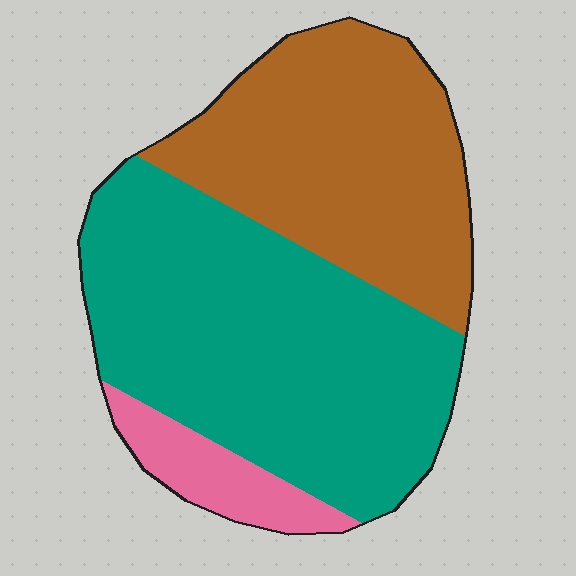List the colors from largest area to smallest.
From largest to smallest: teal, brown, pink.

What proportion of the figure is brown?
Brown takes up about three eighths (3/8) of the figure.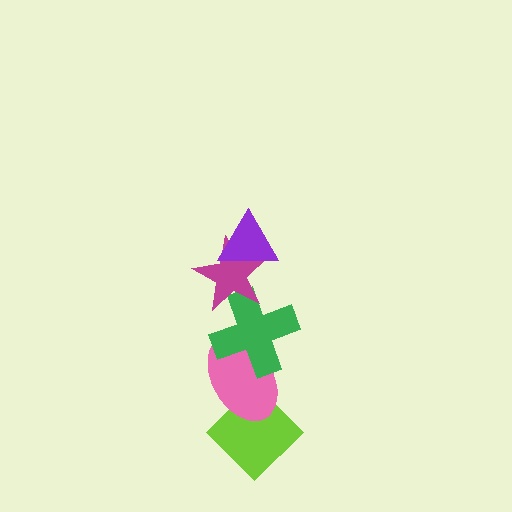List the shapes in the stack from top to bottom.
From top to bottom: the purple triangle, the magenta star, the green cross, the pink ellipse, the lime diamond.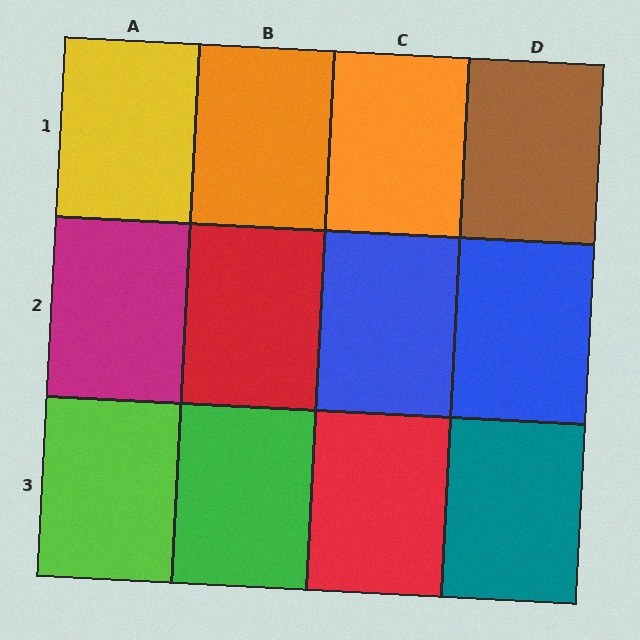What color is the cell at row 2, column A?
Magenta.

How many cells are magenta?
1 cell is magenta.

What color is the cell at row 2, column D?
Blue.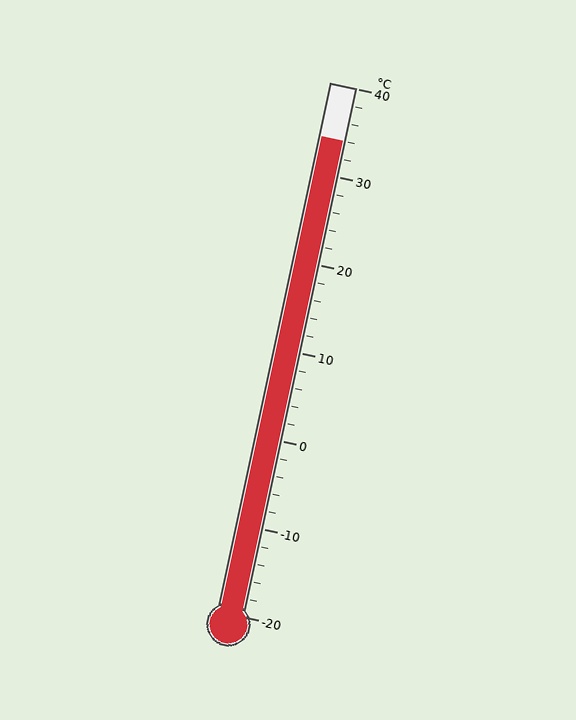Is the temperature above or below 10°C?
The temperature is above 10°C.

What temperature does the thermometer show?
The thermometer shows approximately 34°C.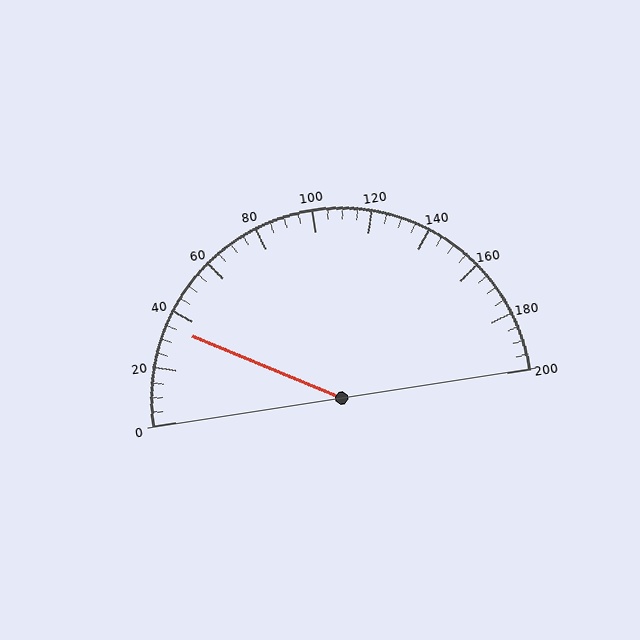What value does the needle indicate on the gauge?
The needle indicates approximately 35.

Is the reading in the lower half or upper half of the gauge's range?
The reading is in the lower half of the range (0 to 200).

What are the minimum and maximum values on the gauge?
The gauge ranges from 0 to 200.